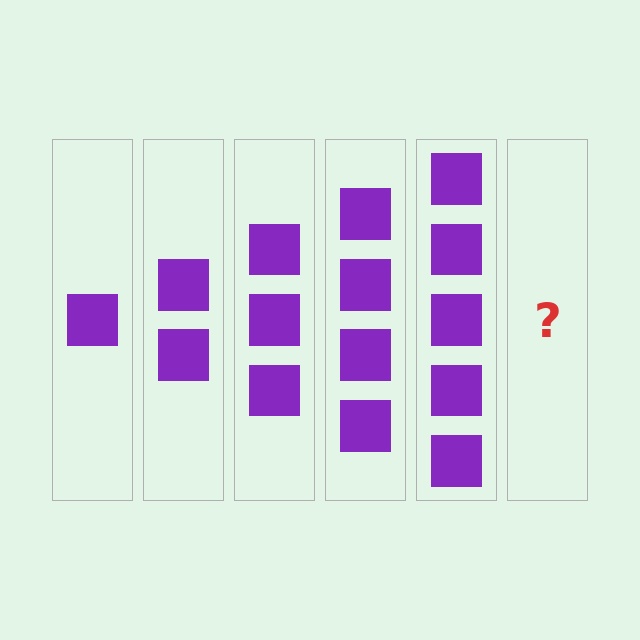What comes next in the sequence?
The next element should be 6 squares.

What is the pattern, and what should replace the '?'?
The pattern is that each step adds one more square. The '?' should be 6 squares.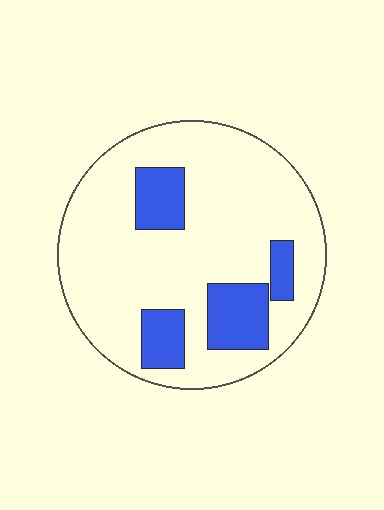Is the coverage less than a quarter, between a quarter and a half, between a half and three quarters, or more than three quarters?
Less than a quarter.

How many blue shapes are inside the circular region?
4.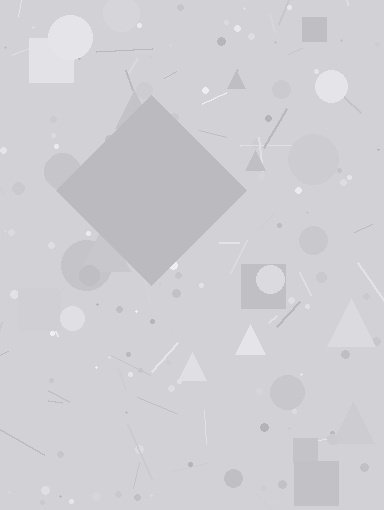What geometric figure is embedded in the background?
A diamond is embedded in the background.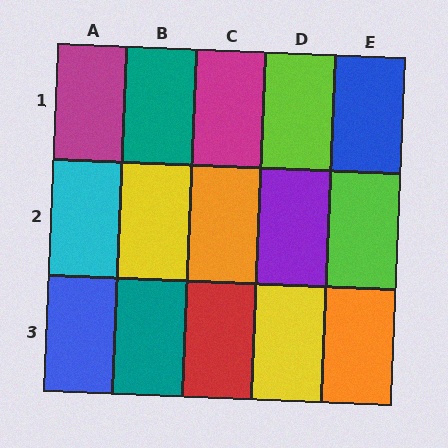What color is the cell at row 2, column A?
Cyan.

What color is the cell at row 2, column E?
Lime.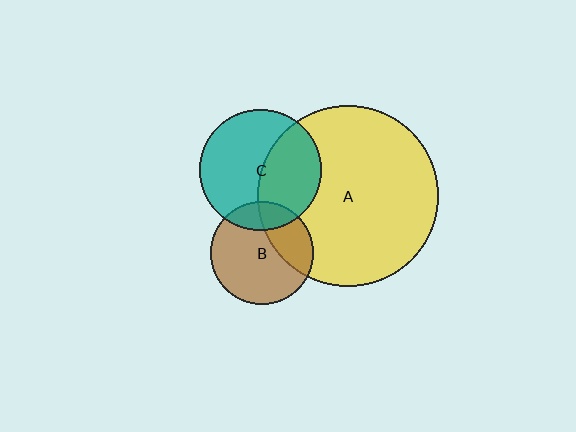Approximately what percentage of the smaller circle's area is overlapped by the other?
Approximately 30%.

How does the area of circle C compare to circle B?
Approximately 1.4 times.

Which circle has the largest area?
Circle A (yellow).